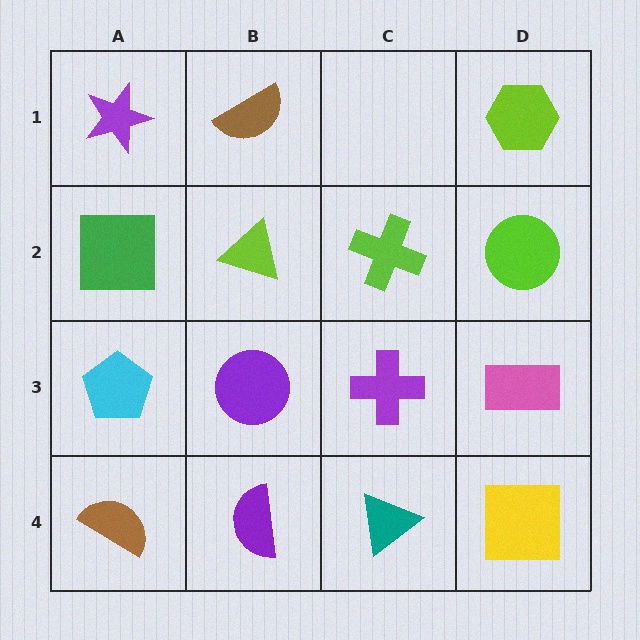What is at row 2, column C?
A lime cross.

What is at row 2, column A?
A green square.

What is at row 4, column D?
A yellow square.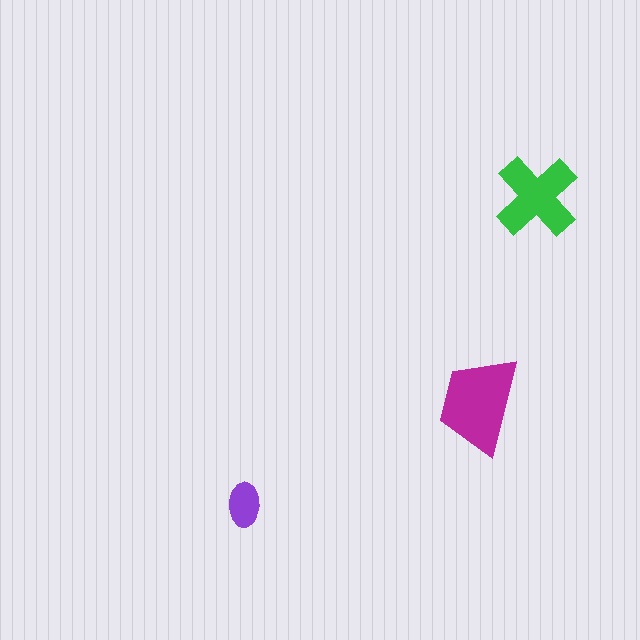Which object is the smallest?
The purple ellipse.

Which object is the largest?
The magenta trapezoid.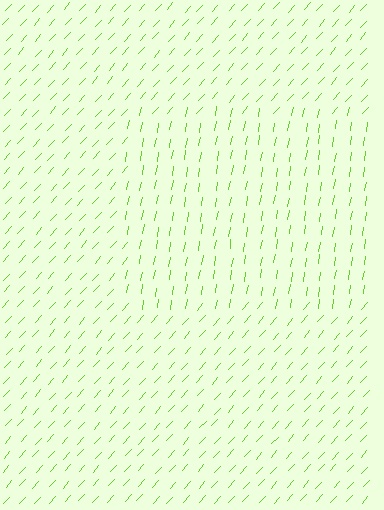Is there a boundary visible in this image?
Yes, there is a texture boundary formed by a change in line orientation.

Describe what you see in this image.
The image is filled with small lime line segments. A rectangle region in the image has lines oriented differently from the surrounding lines, creating a visible texture boundary.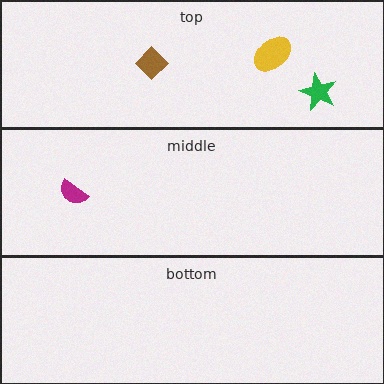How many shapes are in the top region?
3.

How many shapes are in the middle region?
1.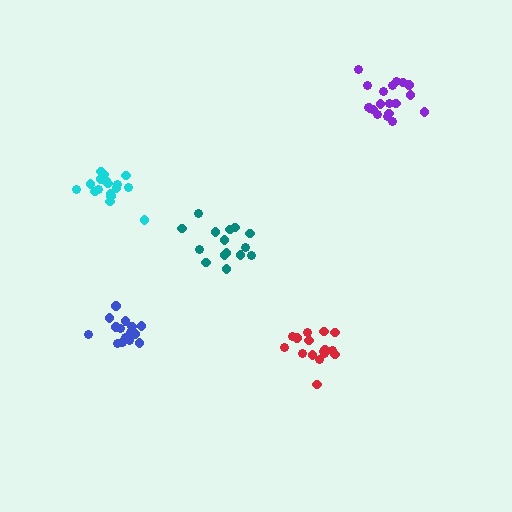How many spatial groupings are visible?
There are 5 spatial groupings.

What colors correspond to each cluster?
The clusters are colored: teal, red, cyan, purple, blue.